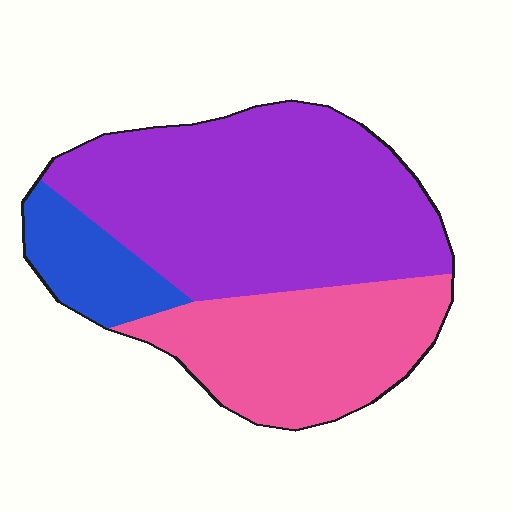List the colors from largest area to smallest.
From largest to smallest: purple, pink, blue.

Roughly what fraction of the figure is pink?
Pink takes up between a quarter and a half of the figure.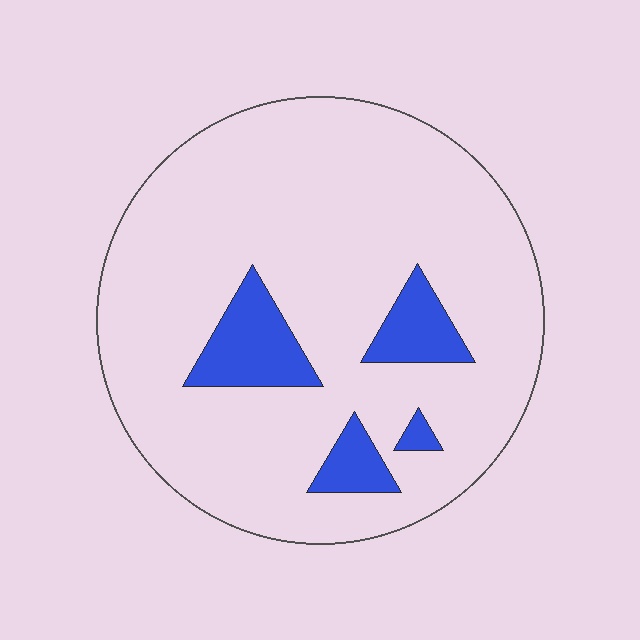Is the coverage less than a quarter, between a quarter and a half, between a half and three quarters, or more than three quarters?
Less than a quarter.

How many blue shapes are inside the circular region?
4.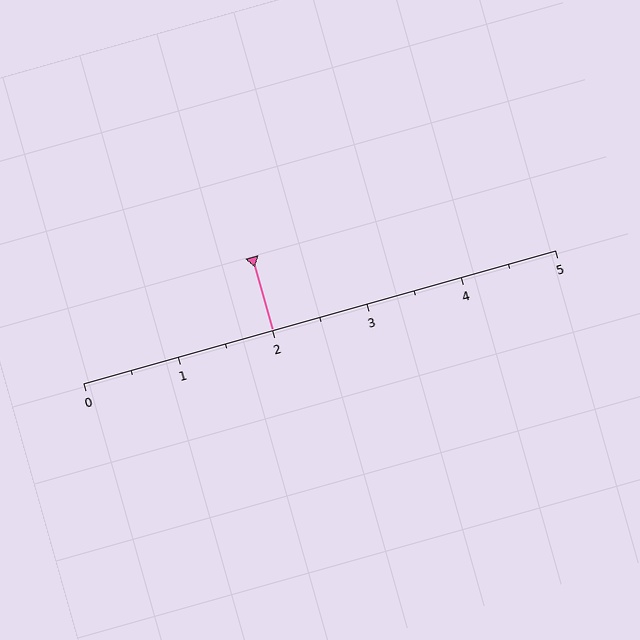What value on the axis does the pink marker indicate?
The marker indicates approximately 2.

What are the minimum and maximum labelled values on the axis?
The axis runs from 0 to 5.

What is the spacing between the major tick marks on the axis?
The major ticks are spaced 1 apart.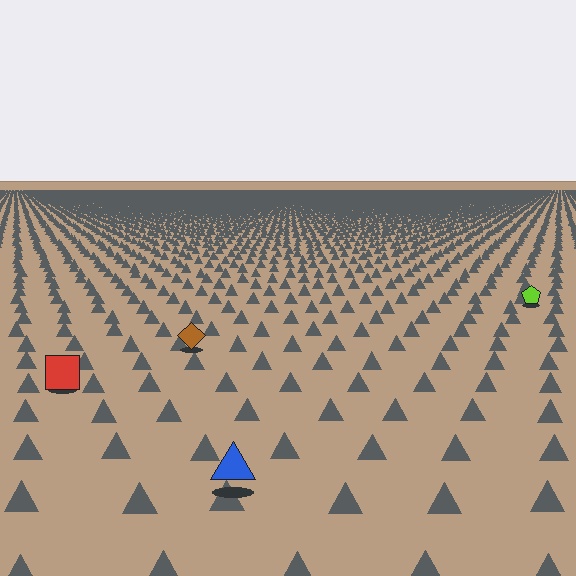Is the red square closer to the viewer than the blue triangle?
No. The blue triangle is closer — you can tell from the texture gradient: the ground texture is coarser near it.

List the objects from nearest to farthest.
From nearest to farthest: the blue triangle, the red square, the brown diamond, the lime pentagon.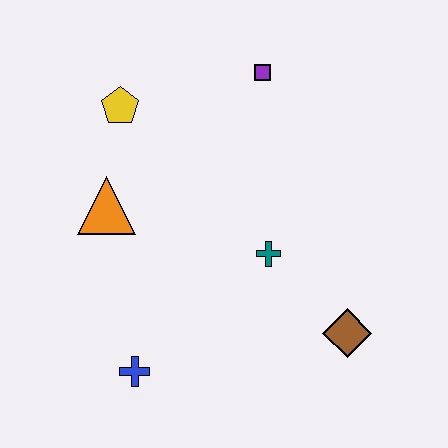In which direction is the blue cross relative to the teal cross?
The blue cross is to the left of the teal cross.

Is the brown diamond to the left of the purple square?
No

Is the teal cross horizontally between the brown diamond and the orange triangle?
Yes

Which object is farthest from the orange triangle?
The brown diamond is farthest from the orange triangle.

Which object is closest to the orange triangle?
The yellow pentagon is closest to the orange triangle.